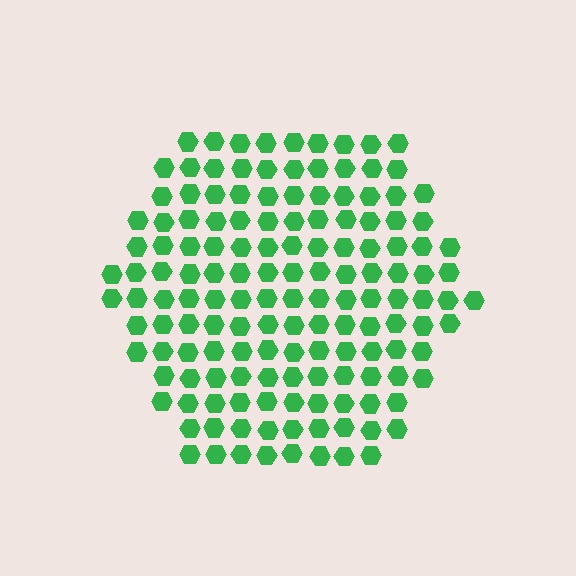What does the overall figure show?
The overall figure shows a hexagon.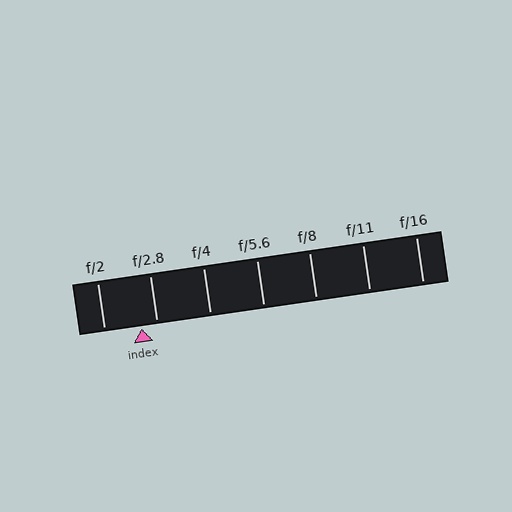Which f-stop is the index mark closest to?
The index mark is closest to f/2.8.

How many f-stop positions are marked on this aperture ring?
There are 7 f-stop positions marked.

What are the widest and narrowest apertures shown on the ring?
The widest aperture shown is f/2 and the narrowest is f/16.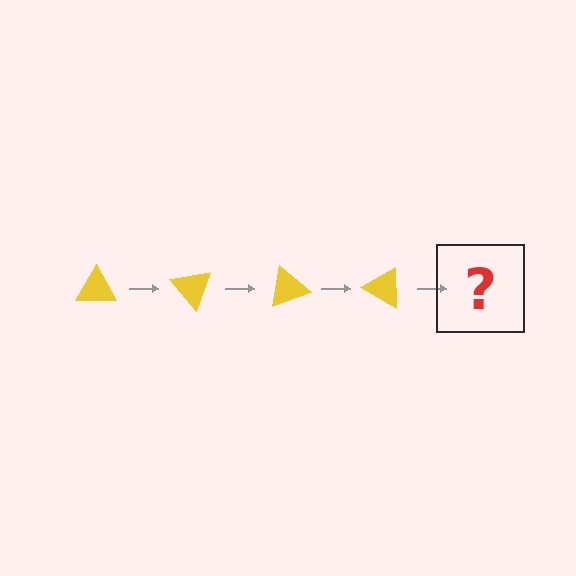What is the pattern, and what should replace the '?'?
The pattern is that the triangle rotates 50 degrees each step. The '?' should be a yellow triangle rotated 200 degrees.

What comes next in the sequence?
The next element should be a yellow triangle rotated 200 degrees.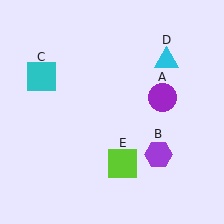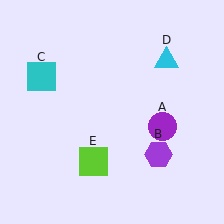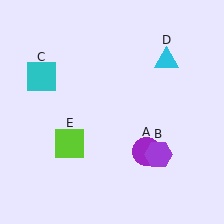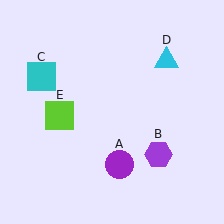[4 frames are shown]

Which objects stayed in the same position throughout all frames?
Purple hexagon (object B) and cyan square (object C) and cyan triangle (object D) remained stationary.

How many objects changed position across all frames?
2 objects changed position: purple circle (object A), lime square (object E).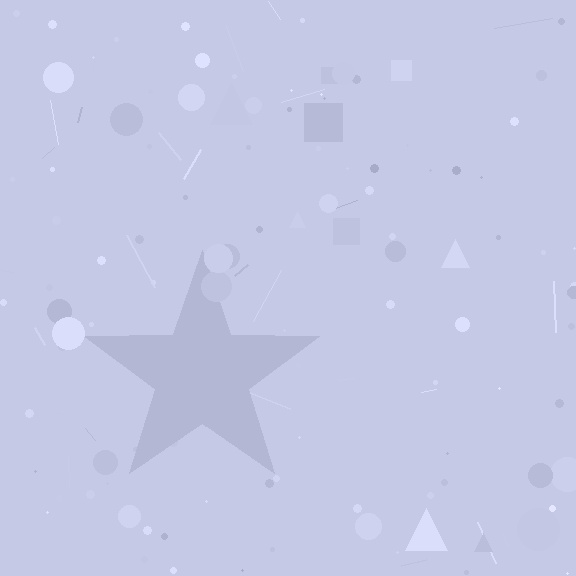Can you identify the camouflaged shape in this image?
The camouflaged shape is a star.